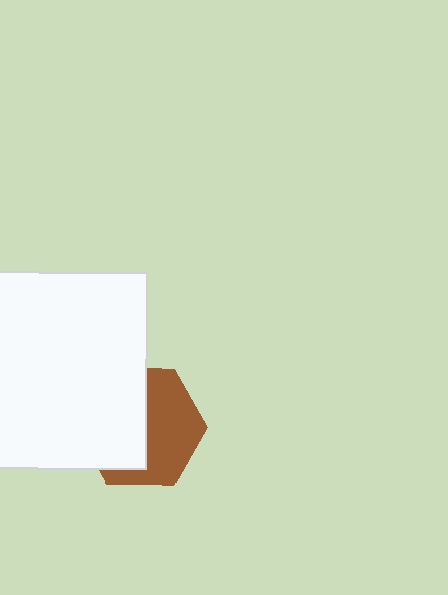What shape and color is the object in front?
The object in front is a white square.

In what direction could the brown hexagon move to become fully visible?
The brown hexagon could move right. That would shift it out from behind the white square entirely.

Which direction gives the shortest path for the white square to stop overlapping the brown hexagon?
Moving left gives the shortest separation.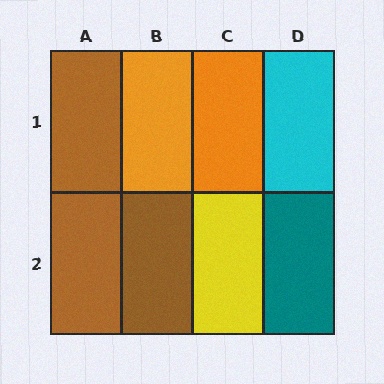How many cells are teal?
1 cell is teal.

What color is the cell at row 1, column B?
Orange.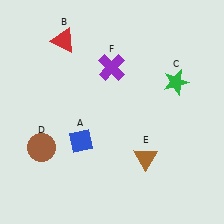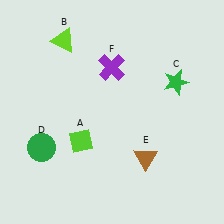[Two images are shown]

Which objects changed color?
A changed from blue to lime. B changed from red to lime. D changed from brown to green.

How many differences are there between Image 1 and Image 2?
There are 3 differences between the two images.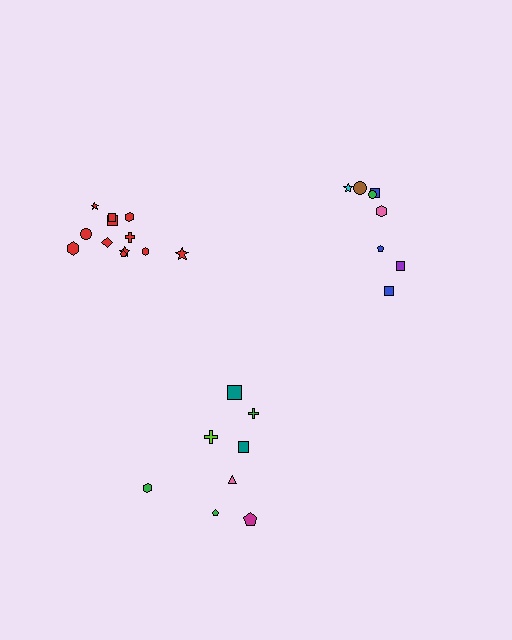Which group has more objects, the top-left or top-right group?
The top-left group.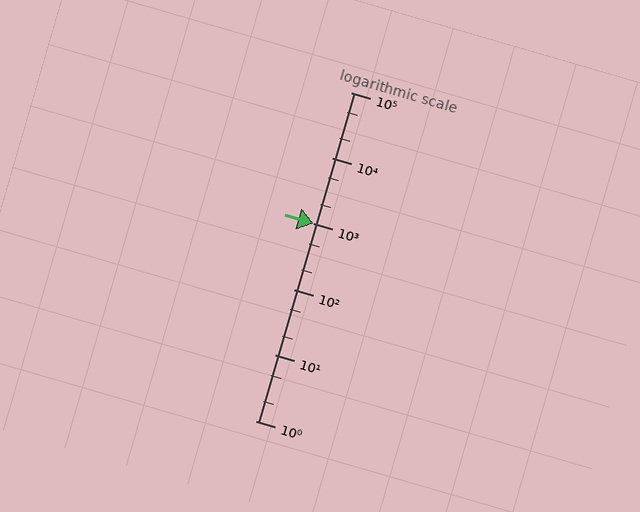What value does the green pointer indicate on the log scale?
The pointer indicates approximately 1000.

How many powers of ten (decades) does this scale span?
The scale spans 5 decades, from 1 to 100000.